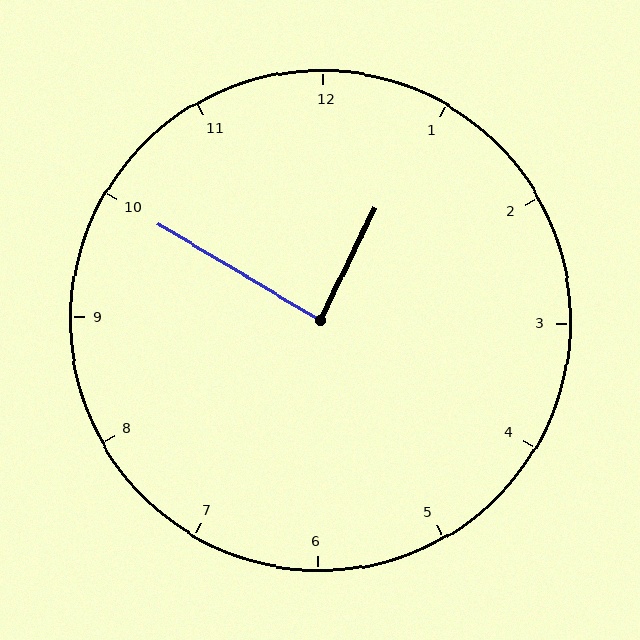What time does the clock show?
12:50.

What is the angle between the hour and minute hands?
Approximately 85 degrees.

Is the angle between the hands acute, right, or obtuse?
It is right.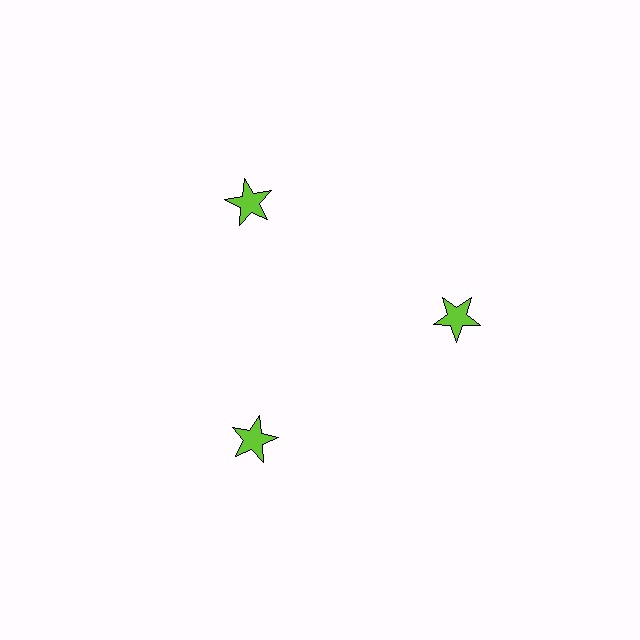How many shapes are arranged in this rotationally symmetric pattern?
There are 3 shapes, arranged in 3 groups of 1.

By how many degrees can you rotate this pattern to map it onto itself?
The pattern maps onto itself every 120 degrees of rotation.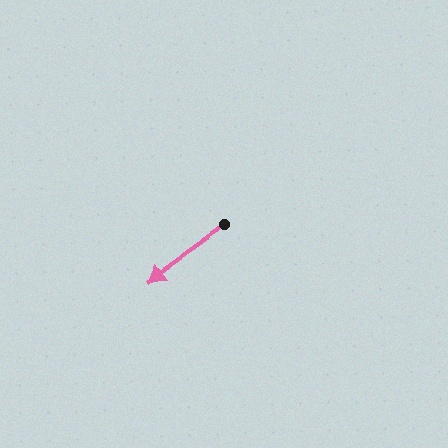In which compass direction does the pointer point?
Southwest.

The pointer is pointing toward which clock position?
Roughly 8 o'clock.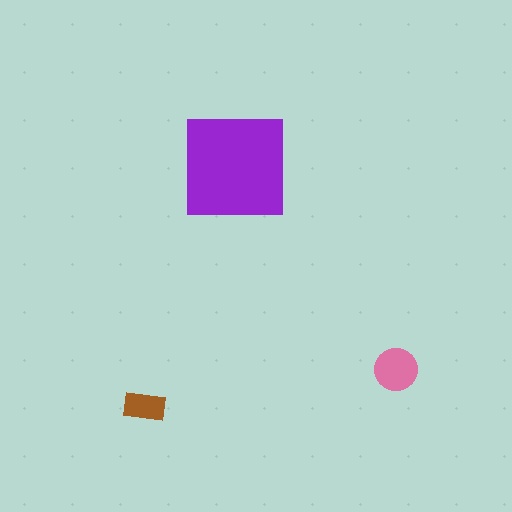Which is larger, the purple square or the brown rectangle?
The purple square.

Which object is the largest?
The purple square.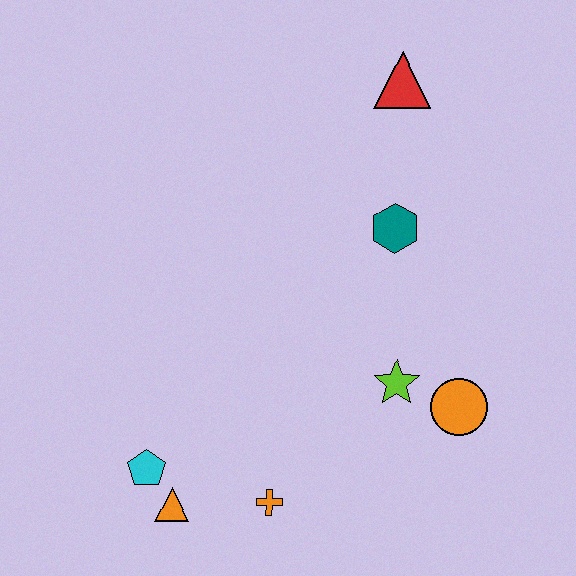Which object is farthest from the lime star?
The red triangle is farthest from the lime star.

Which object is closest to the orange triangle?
The cyan pentagon is closest to the orange triangle.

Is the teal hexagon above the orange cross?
Yes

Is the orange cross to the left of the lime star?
Yes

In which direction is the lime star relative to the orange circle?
The lime star is to the left of the orange circle.